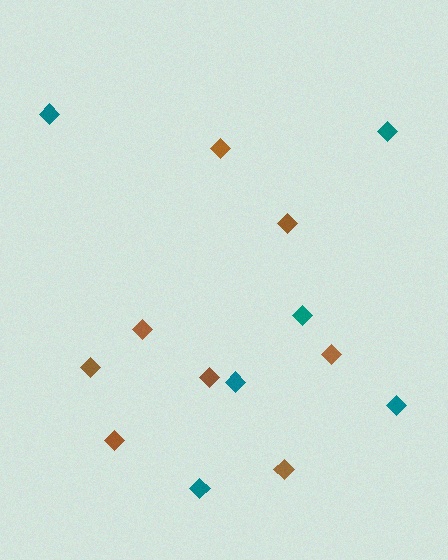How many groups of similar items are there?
There are 2 groups: one group of teal diamonds (6) and one group of brown diamonds (8).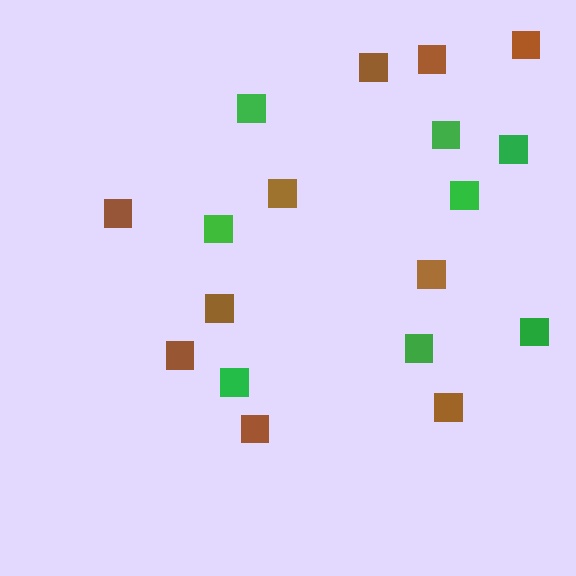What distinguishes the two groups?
There are 2 groups: one group of green squares (8) and one group of brown squares (10).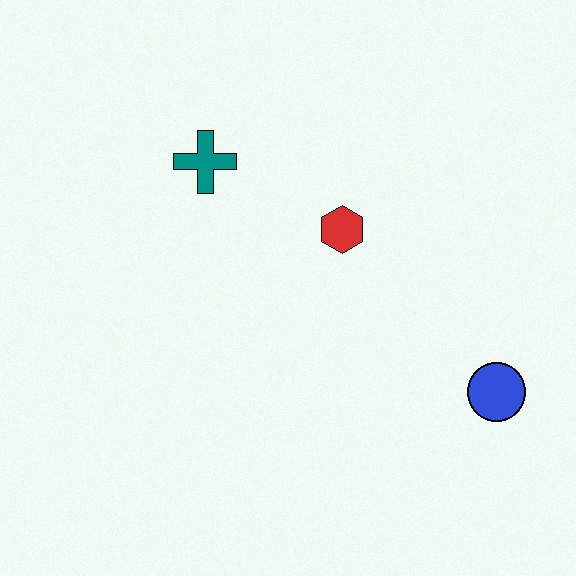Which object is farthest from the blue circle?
The teal cross is farthest from the blue circle.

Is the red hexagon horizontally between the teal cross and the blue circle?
Yes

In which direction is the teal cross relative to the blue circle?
The teal cross is to the left of the blue circle.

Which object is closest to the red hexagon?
The teal cross is closest to the red hexagon.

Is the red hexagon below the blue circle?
No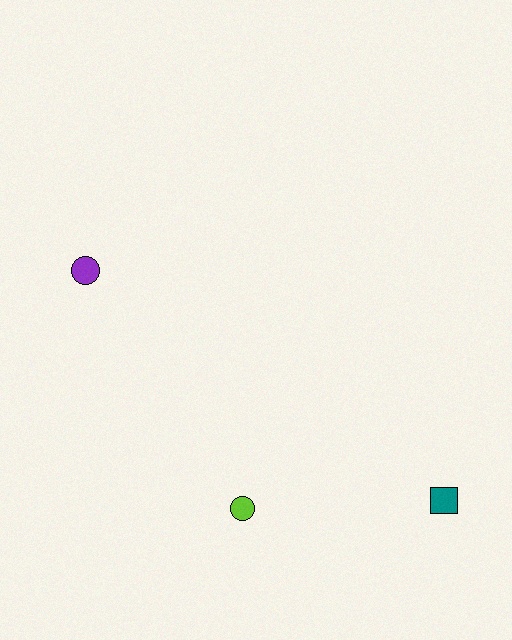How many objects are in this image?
There are 3 objects.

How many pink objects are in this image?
There are no pink objects.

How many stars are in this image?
There are no stars.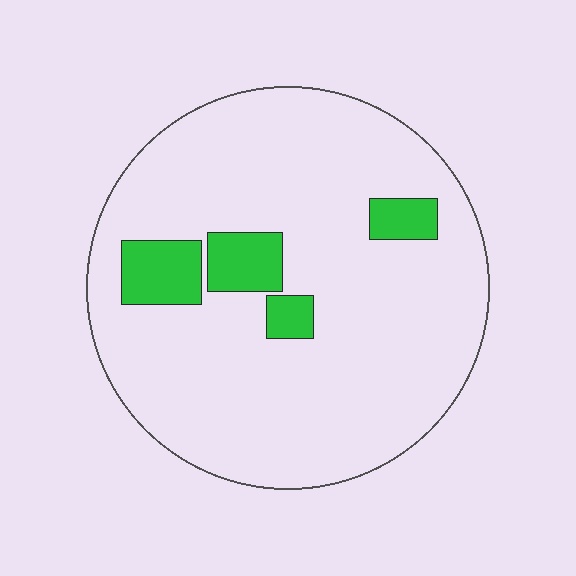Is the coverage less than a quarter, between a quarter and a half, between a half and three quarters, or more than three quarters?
Less than a quarter.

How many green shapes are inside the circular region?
4.